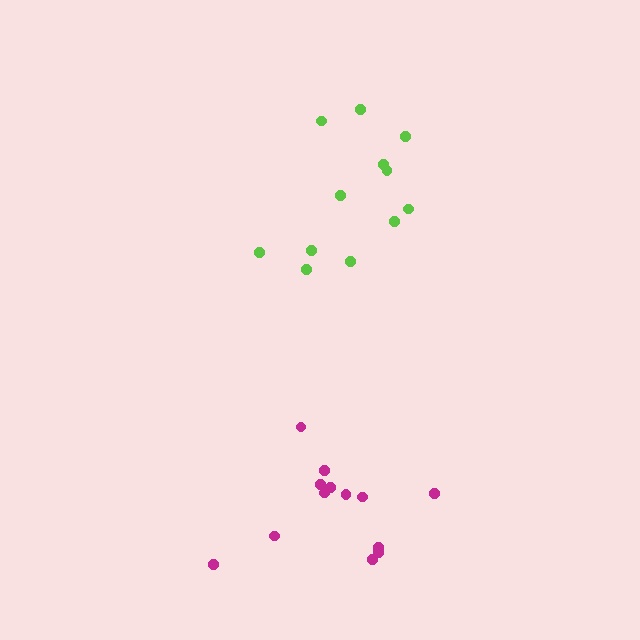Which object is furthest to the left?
The magenta cluster is leftmost.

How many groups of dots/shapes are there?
There are 2 groups.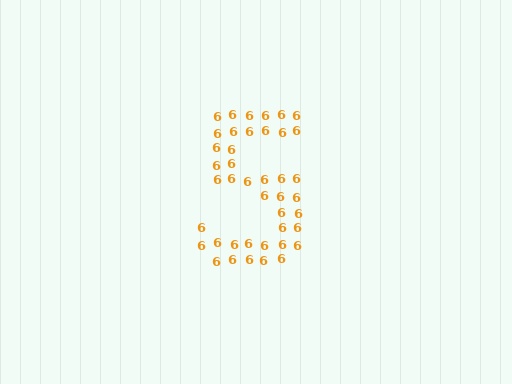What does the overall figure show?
The overall figure shows the digit 5.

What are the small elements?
The small elements are digit 6's.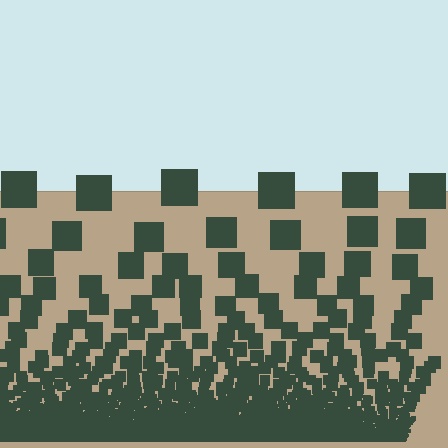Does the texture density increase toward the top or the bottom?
Density increases toward the bottom.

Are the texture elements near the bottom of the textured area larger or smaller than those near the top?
Smaller. The gradient is inverted — elements near the bottom are smaller and denser.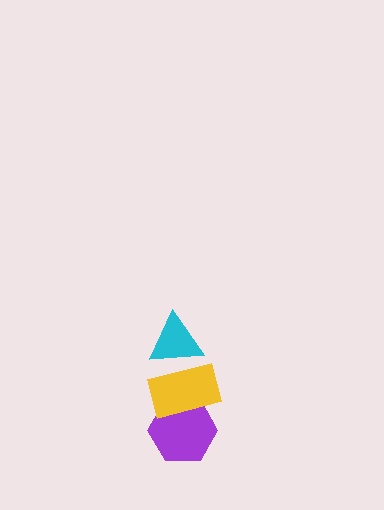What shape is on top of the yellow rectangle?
The cyan triangle is on top of the yellow rectangle.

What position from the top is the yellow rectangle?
The yellow rectangle is 2nd from the top.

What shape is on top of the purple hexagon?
The yellow rectangle is on top of the purple hexagon.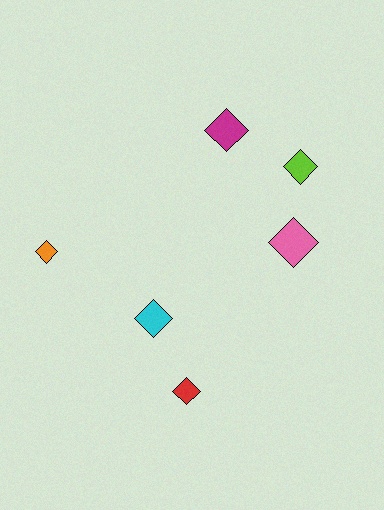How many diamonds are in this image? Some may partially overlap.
There are 6 diamonds.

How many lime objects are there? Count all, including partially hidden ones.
There is 1 lime object.